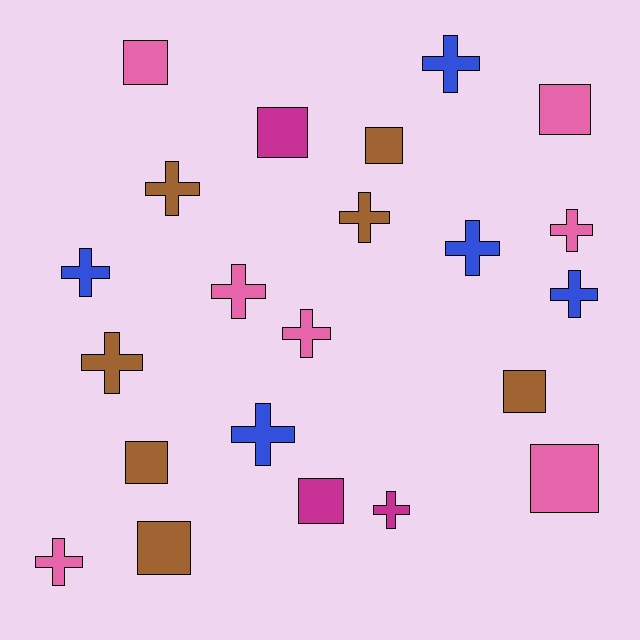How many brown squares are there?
There are 4 brown squares.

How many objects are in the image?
There are 22 objects.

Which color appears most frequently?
Pink, with 7 objects.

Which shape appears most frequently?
Cross, with 13 objects.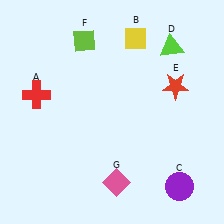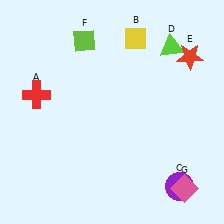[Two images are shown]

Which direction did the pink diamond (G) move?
The pink diamond (G) moved right.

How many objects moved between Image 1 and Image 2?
2 objects moved between the two images.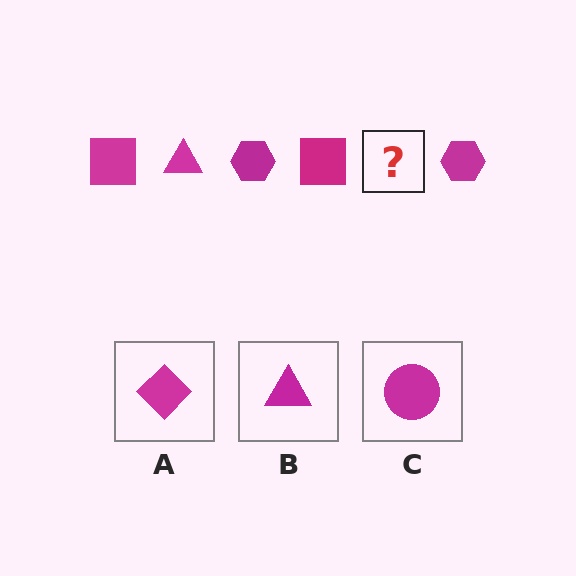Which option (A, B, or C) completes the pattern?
B.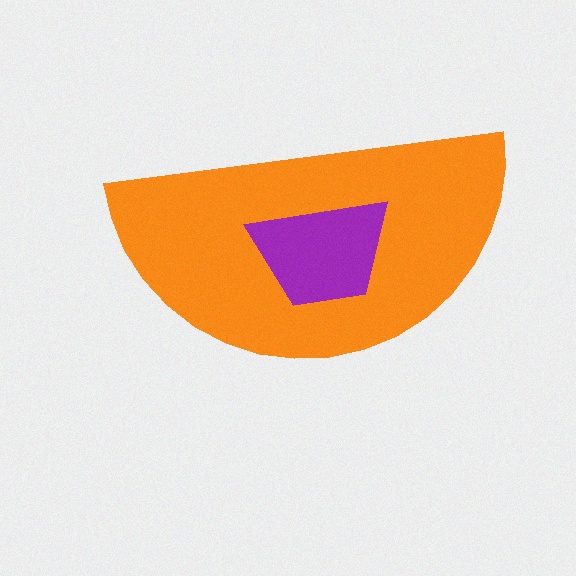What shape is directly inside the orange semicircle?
The purple trapezoid.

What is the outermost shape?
The orange semicircle.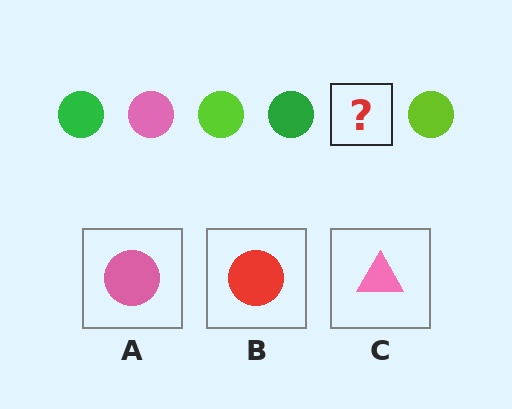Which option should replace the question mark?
Option A.